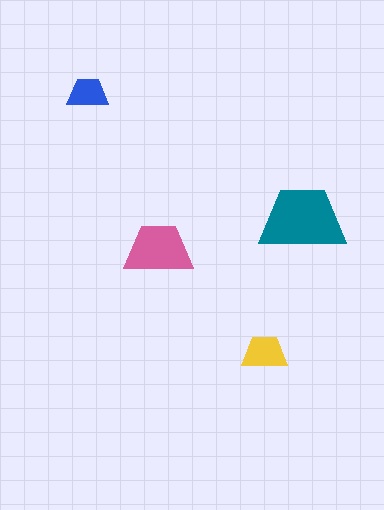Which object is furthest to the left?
The blue trapezoid is leftmost.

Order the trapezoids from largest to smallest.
the teal one, the pink one, the yellow one, the blue one.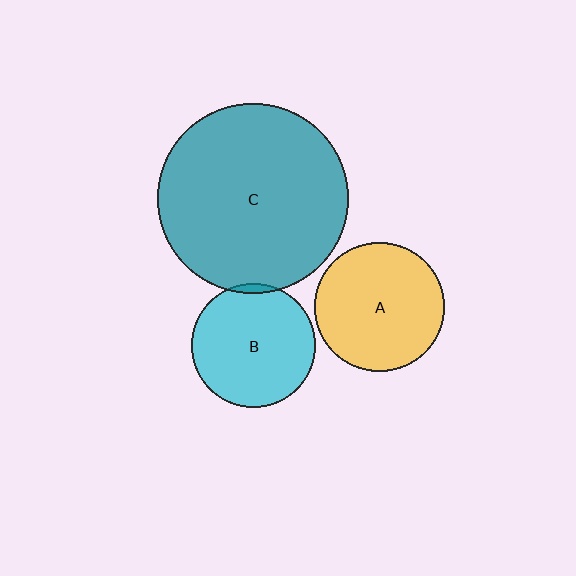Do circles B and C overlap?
Yes.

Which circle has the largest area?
Circle C (teal).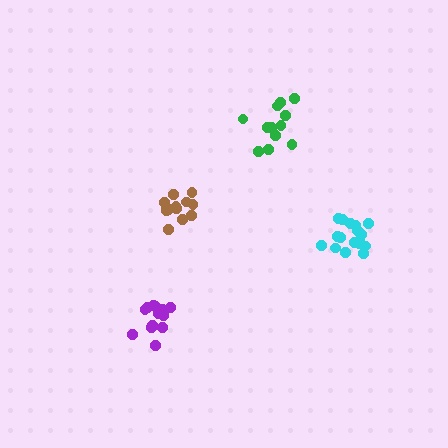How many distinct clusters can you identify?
There are 4 distinct clusters.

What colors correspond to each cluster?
The clusters are colored: brown, green, cyan, purple.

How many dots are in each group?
Group 1: 13 dots, Group 2: 13 dots, Group 3: 18 dots, Group 4: 13 dots (57 total).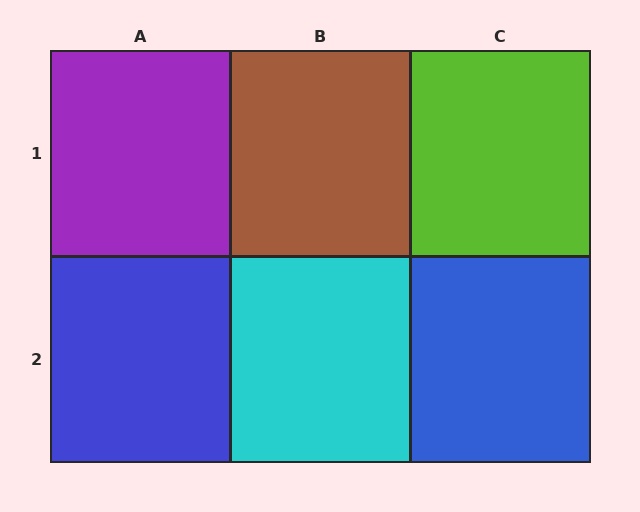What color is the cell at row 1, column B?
Brown.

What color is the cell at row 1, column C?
Lime.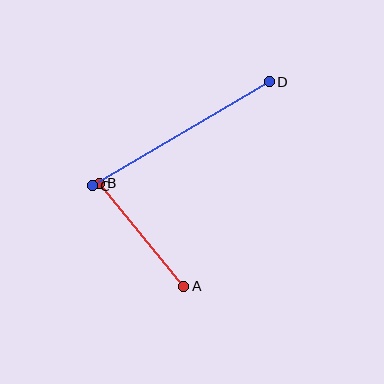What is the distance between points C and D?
The distance is approximately 205 pixels.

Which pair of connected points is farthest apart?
Points C and D are farthest apart.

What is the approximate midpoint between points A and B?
The midpoint is at approximately (141, 235) pixels.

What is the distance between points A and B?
The distance is approximately 133 pixels.